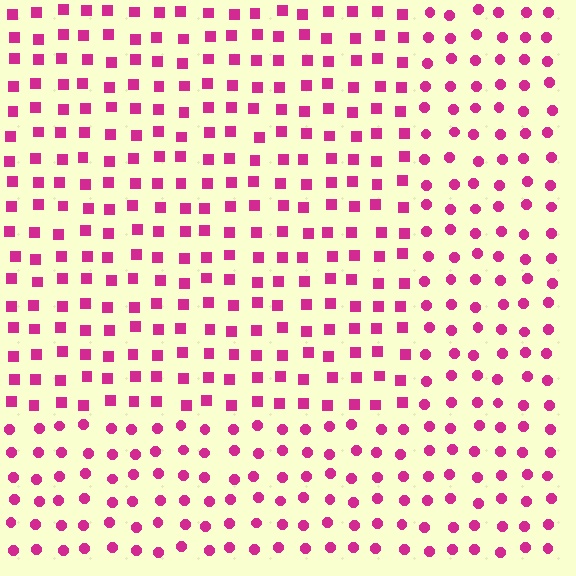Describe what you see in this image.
The image is filled with small magenta elements arranged in a uniform grid. A rectangle-shaped region contains squares, while the surrounding area contains circles. The boundary is defined purely by the change in element shape.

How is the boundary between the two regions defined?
The boundary is defined by a change in element shape: squares inside vs. circles outside. All elements share the same color and spacing.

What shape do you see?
I see a rectangle.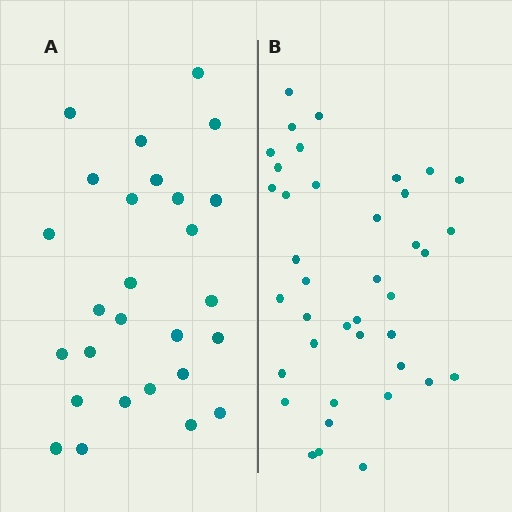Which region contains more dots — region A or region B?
Region B (the right region) has more dots.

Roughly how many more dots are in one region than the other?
Region B has roughly 12 or so more dots than region A.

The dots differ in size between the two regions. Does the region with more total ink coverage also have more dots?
No. Region A has more total ink coverage because its dots are larger, but region B actually contains more individual dots. Total area can be misleading — the number of items is what matters here.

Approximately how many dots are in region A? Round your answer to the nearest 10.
About 30 dots. (The exact count is 27, which rounds to 30.)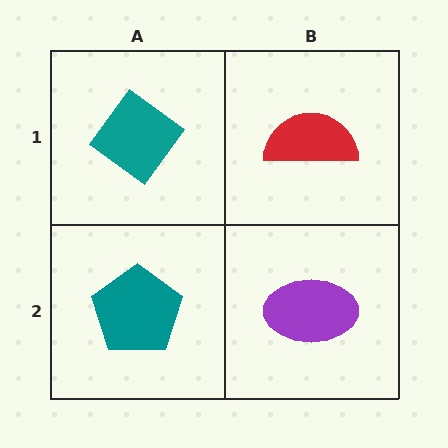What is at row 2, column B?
A purple ellipse.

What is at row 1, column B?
A red semicircle.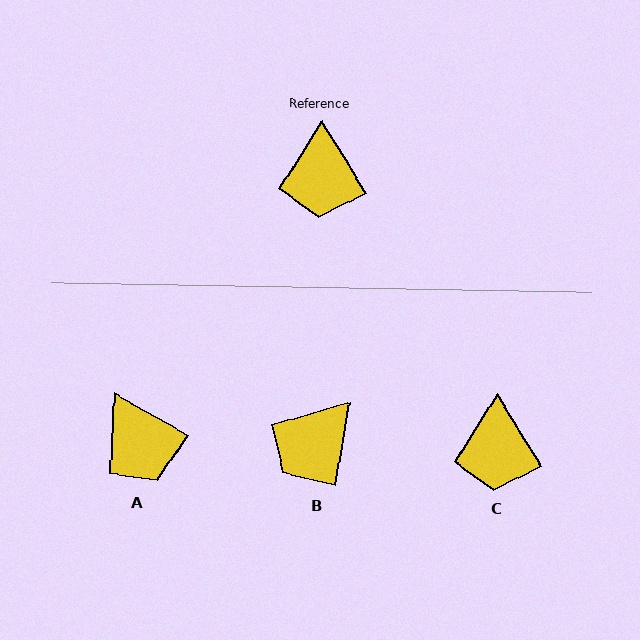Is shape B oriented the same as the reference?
No, it is off by about 41 degrees.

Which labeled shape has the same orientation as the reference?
C.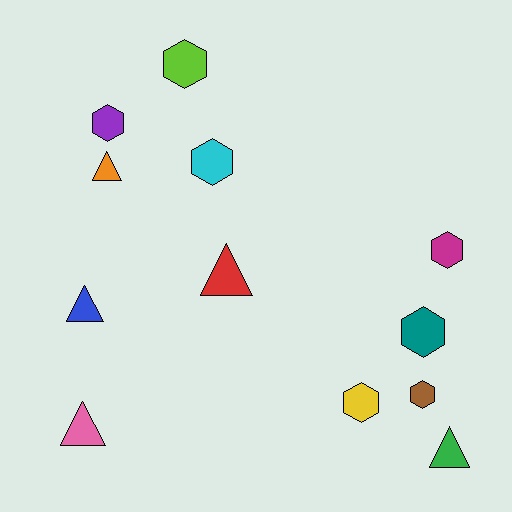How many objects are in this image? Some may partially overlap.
There are 12 objects.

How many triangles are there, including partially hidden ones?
There are 5 triangles.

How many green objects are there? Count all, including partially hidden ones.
There is 1 green object.